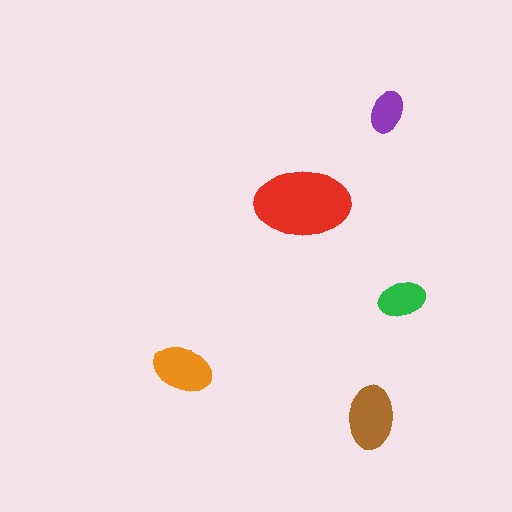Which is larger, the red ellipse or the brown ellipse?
The red one.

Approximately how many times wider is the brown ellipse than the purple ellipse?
About 1.5 times wider.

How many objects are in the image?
There are 5 objects in the image.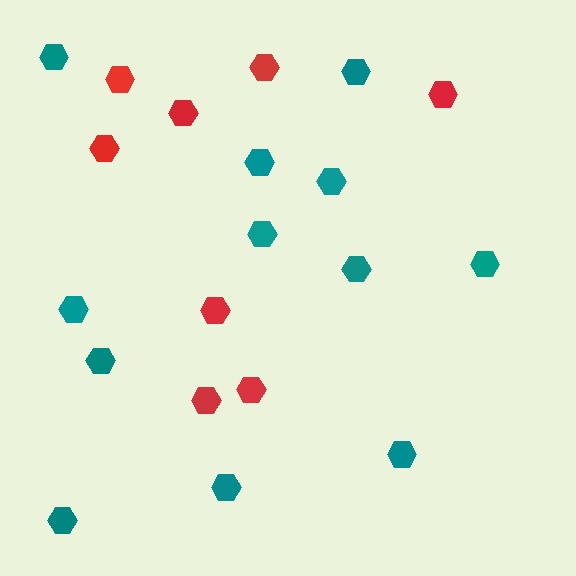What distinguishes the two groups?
There are 2 groups: one group of red hexagons (8) and one group of teal hexagons (12).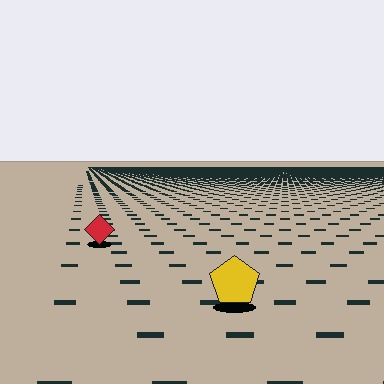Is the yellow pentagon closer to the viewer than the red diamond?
Yes. The yellow pentagon is closer — you can tell from the texture gradient: the ground texture is coarser near it.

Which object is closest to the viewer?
The yellow pentagon is closest. The texture marks near it are larger and more spread out.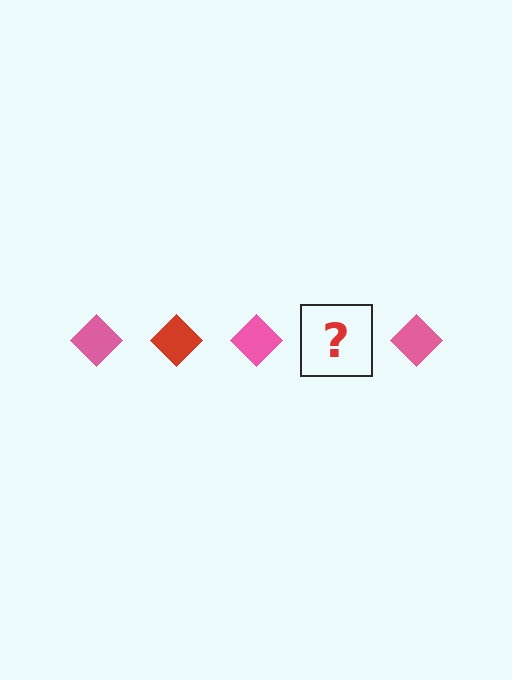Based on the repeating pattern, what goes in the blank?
The blank should be a red diamond.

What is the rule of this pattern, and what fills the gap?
The rule is that the pattern cycles through pink, red diamonds. The gap should be filled with a red diamond.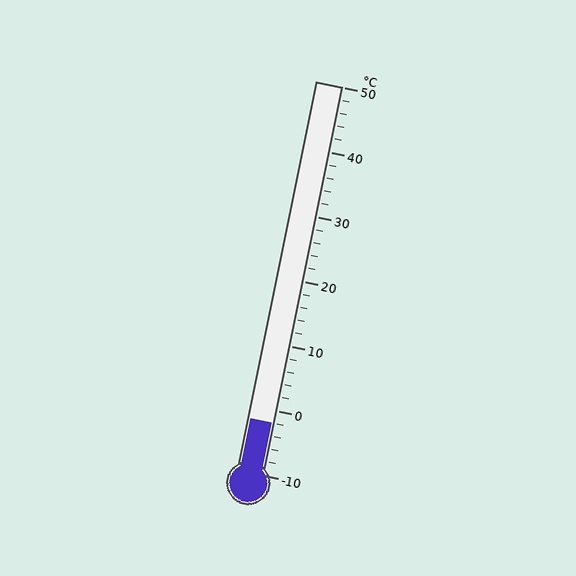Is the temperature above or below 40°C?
The temperature is below 40°C.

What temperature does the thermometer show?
The thermometer shows approximately -2°C.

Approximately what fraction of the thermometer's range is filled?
The thermometer is filled to approximately 15% of its range.